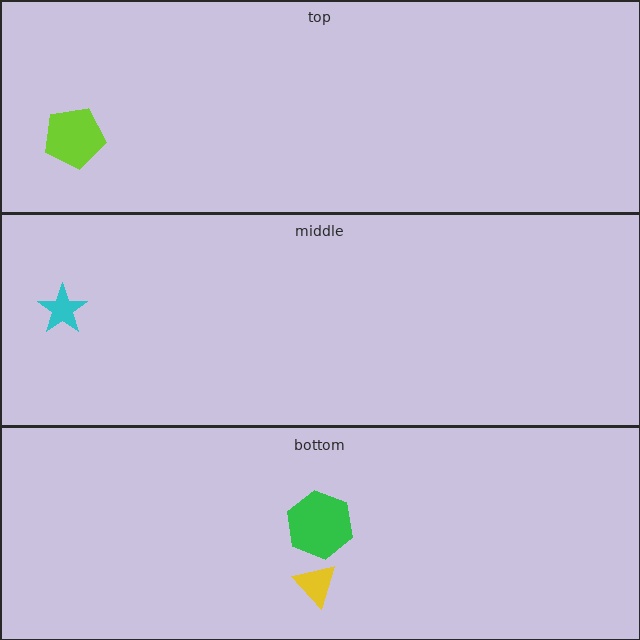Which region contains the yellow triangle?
The bottom region.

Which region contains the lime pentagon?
The top region.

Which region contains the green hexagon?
The bottom region.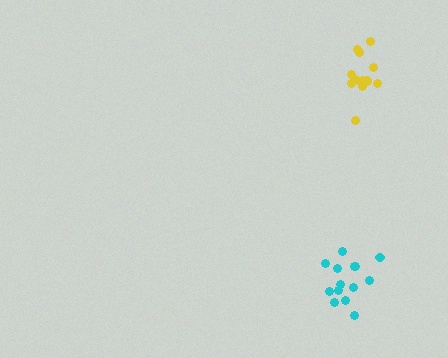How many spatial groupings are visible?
There are 2 spatial groupings.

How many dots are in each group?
Group 1: 14 dots, Group 2: 13 dots (27 total).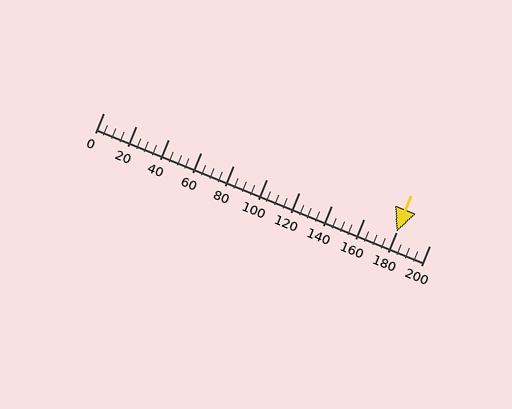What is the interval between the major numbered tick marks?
The major tick marks are spaced 20 units apart.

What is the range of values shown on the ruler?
The ruler shows values from 0 to 200.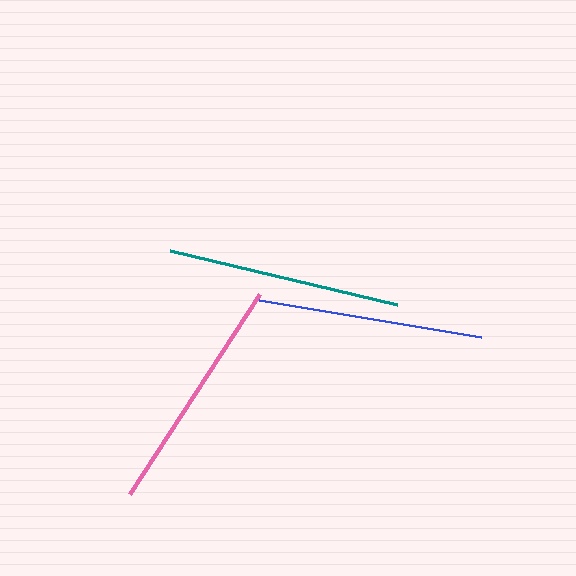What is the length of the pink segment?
The pink segment is approximately 239 pixels long.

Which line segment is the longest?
The pink line is the longest at approximately 239 pixels.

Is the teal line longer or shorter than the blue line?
The teal line is longer than the blue line.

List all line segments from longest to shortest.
From longest to shortest: pink, teal, blue.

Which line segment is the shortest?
The blue line is the shortest at approximately 225 pixels.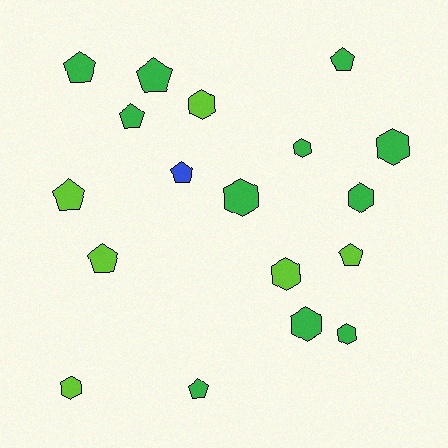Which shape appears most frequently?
Hexagon, with 9 objects.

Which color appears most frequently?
Green, with 11 objects.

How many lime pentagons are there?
There are 3 lime pentagons.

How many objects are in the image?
There are 18 objects.